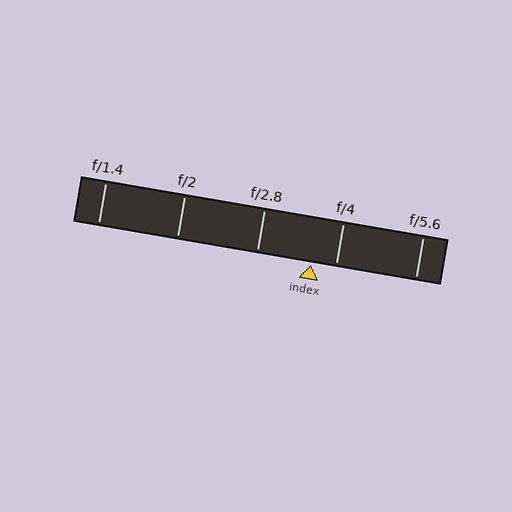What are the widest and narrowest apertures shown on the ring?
The widest aperture shown is f/1.4 and the narrowest is f/5.6.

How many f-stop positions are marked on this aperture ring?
There are 5 f-stop positions marked.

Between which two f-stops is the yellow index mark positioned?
The index mark is between f/2.8 and f/4.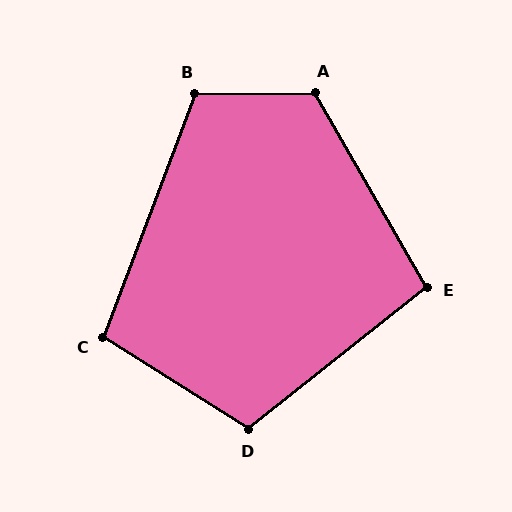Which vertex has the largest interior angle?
A, at approximately 120 degrees.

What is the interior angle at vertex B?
Approximately 111 degrees (obtuse).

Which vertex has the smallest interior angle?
E, at approximately 99 degrees.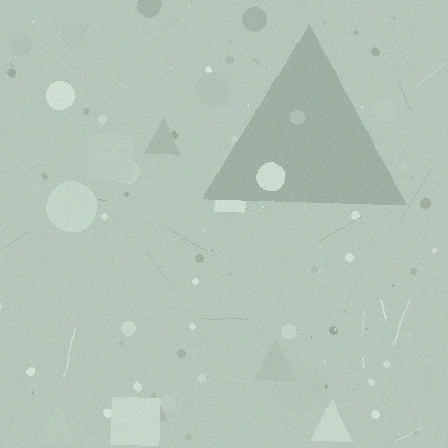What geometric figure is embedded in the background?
A triangle is embedded in the background.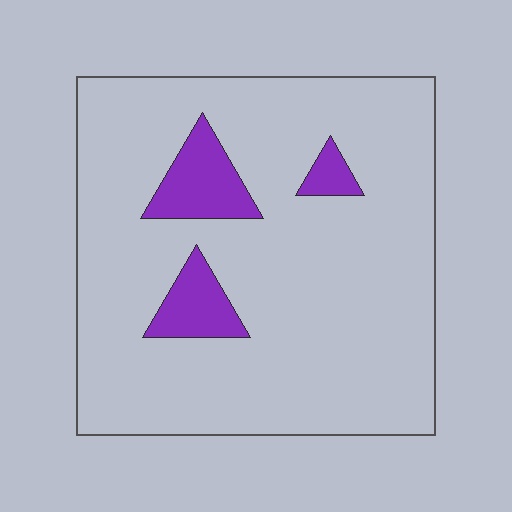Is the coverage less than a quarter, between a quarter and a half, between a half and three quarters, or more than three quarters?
Less than a quarter.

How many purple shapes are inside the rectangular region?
3.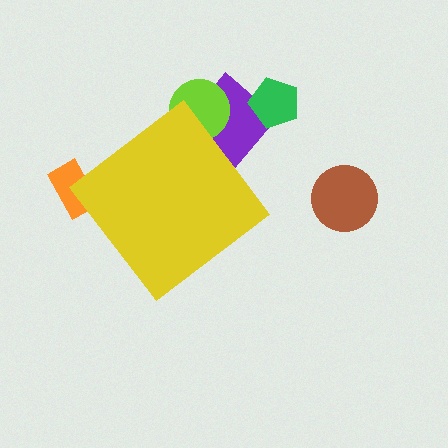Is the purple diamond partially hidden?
Yes, the purple diamond is partially hidden behind the yellow diamond.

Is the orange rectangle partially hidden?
Yes, the orange rectangle is partially hidden behind the yellow diamond.